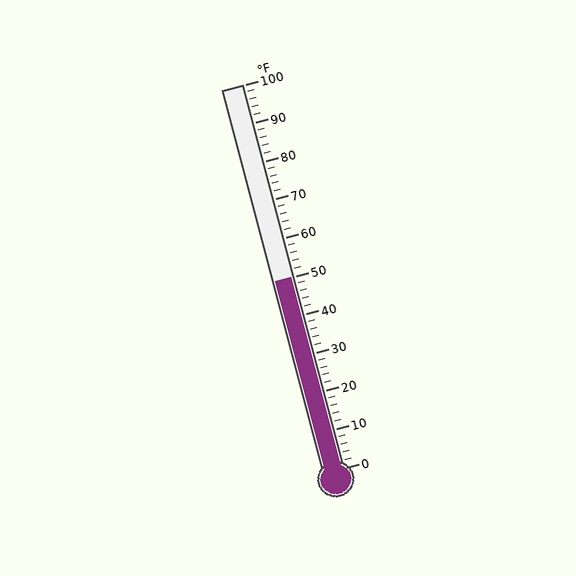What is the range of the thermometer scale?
The thermometer scale ranges from 0°F to 100°F.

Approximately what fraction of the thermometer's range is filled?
The thermometer is filled to approximately 50% of its range.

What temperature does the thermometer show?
The thermometer shows approximately 50°F.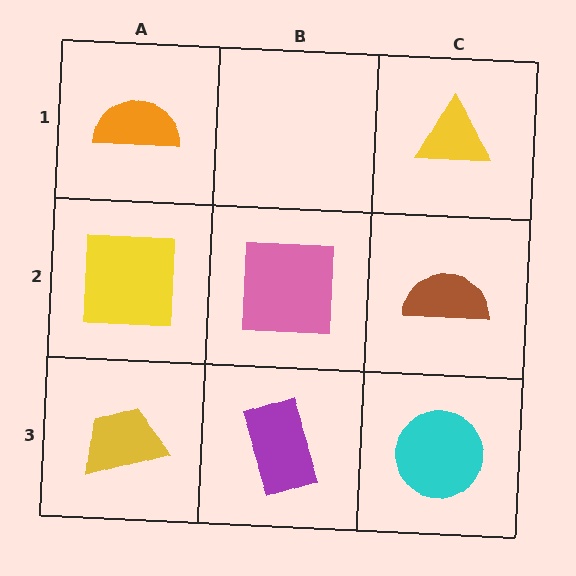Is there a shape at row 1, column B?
No, that cell is empty.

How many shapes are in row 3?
3 shapes.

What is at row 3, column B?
A purple rectangle.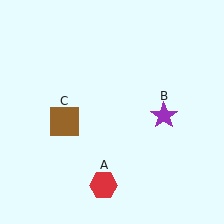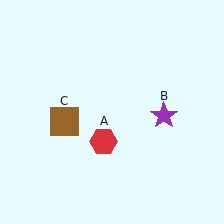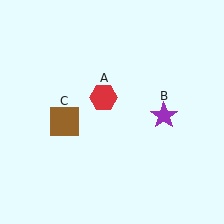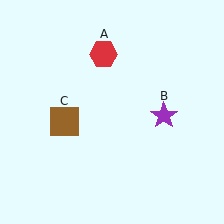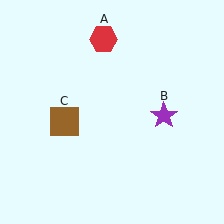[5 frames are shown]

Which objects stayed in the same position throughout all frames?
Purple star (object B) and brown square (object C) remained stationary.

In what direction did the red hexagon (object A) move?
The red hexagon (object A) moved up.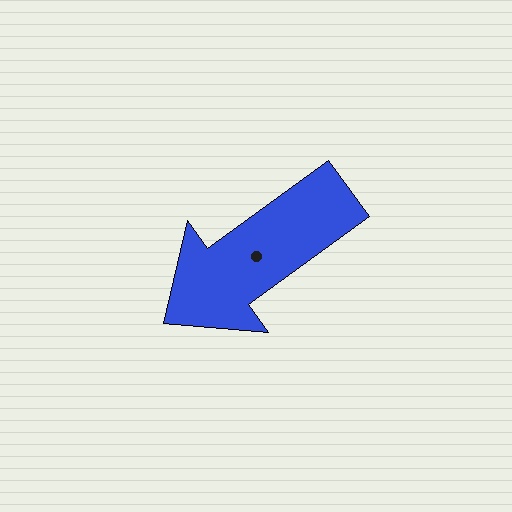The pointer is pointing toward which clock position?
Roughly 8 o'clock.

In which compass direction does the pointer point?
Southwest.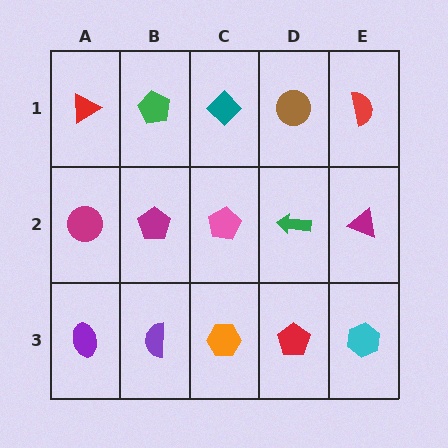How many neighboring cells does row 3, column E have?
2.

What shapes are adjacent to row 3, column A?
A magenta circle (row 2, column A), a purple semicircle (row 3, column B).